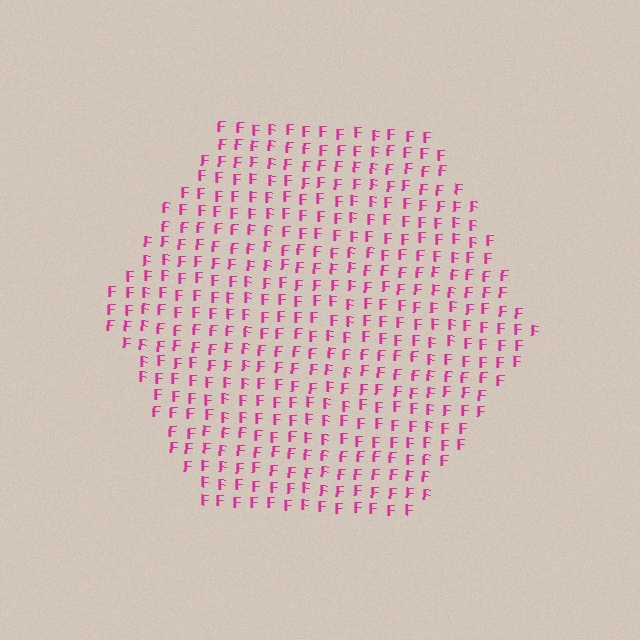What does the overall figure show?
The overall figure shows a hexagon.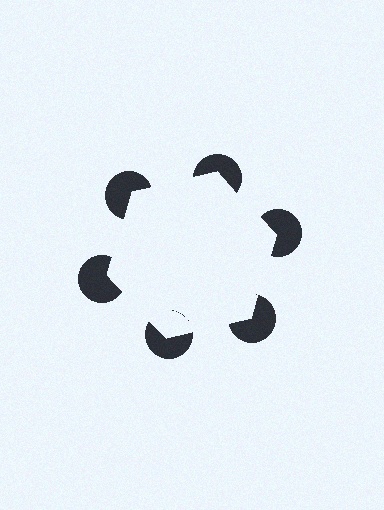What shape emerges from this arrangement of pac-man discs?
An illusory hexagon — its edges are inferred from the aligned wedge cuts in the pac-man discs, not physically drawn.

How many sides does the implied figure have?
6 sides.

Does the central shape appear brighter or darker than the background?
It typically appears slightly brighter than the background, even though no actual brightness change is drawn.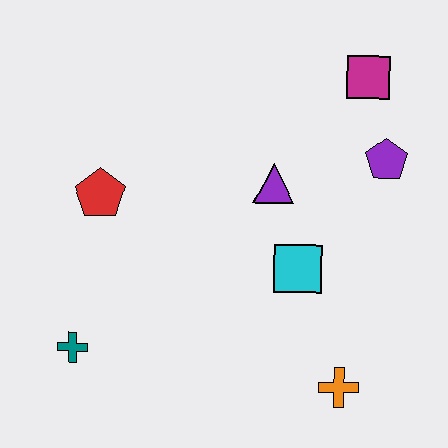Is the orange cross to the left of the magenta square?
Yes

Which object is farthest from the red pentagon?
The orange cross is farthest from the red pentagon.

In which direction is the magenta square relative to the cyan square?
The magenta square is above the cyan square.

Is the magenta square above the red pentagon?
Yes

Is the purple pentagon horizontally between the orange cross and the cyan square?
No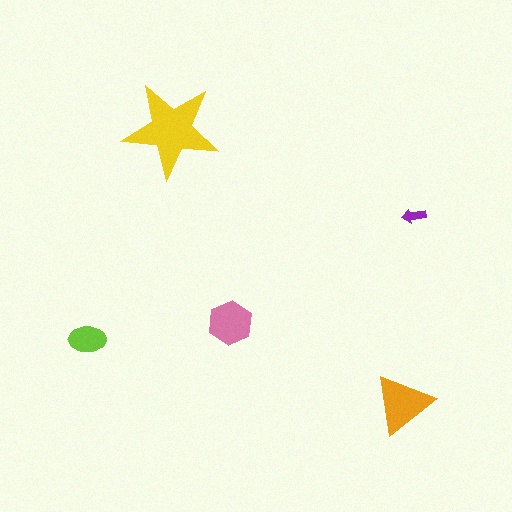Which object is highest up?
The yellow star is topmost.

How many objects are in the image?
There are 5 objects in the image.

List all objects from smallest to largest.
The purple arrow, the lime ellipse, the pink hexagon, the orange triangle, the yellow star.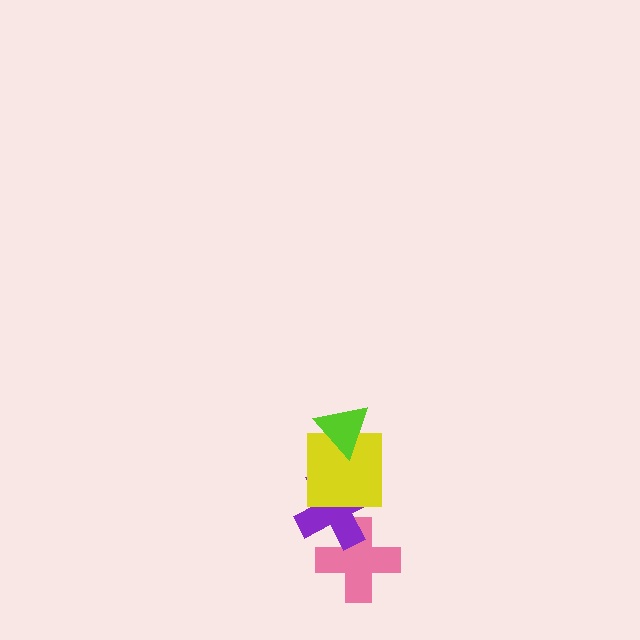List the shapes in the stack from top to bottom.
From top to bottom: the lime triangle, the yellow square, the purple cross, the pink cross.